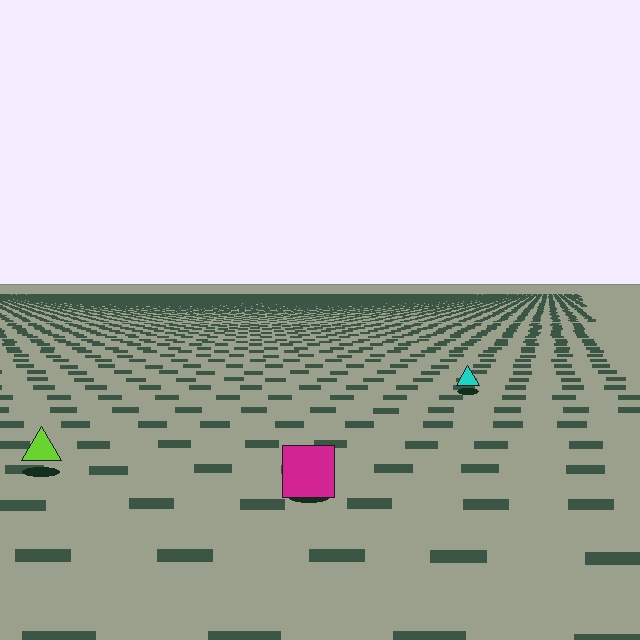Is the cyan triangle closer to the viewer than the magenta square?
No. The magenta square is closer — you can tell from the texture gradient: the ground texture is coarser near it.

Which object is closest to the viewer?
The magenta square is closest. The texture marks near it are larger and more spread out.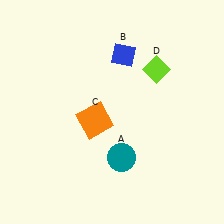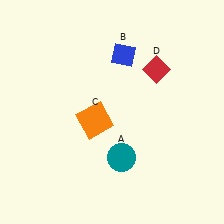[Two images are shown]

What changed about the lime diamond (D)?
In Image 1, D is lime. In Image 2, it changed to red.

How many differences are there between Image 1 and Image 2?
There is 1 difference between the two images.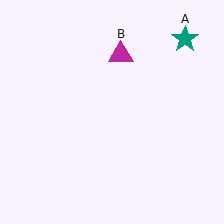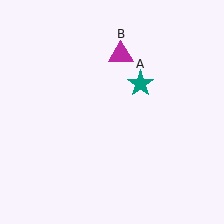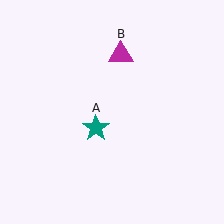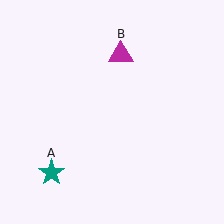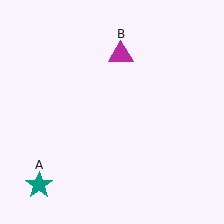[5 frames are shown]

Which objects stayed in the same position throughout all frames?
Magenta triangle (object B) remained stationary.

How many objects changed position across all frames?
1 object changed position: teal star (object A).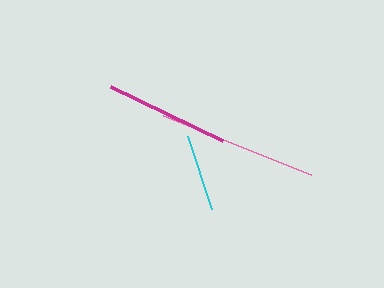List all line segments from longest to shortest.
From longest to shortest: pink, magenta, cyan.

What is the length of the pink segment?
The pink segment is approximately 159 pixels long.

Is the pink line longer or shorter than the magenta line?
The pink line is longer than the magenta line.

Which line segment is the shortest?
The cyan line is the shortest at approximately 77 pixels.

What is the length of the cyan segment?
The cyan segment is approximately 77 pixels long.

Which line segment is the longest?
The pink line is the longest at approximately 159 pixels.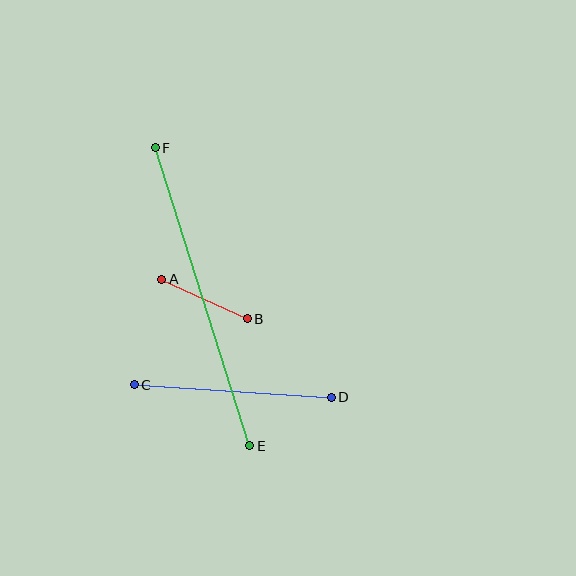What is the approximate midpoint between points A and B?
The midpoint is at approximately (204, 299) pixels.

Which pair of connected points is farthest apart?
Points E and F are farthest apart.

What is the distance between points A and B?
The distance is approximately 94 pixels.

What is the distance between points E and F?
The distance is approximately 313 pixels.